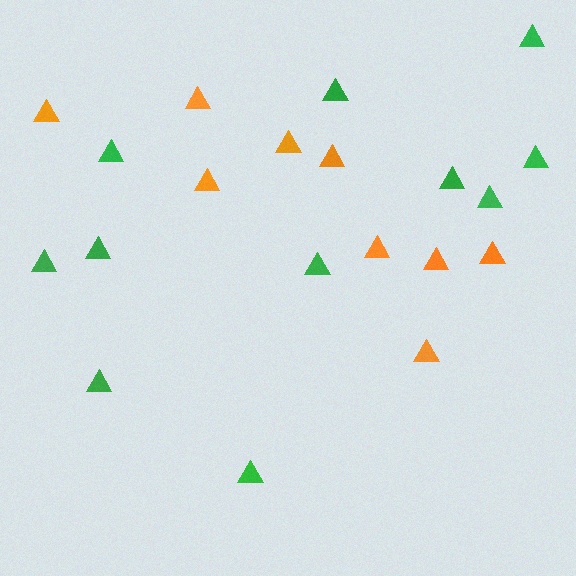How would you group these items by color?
There are 2 groups: one group of orange triangles (9) and one group of green triangles (11).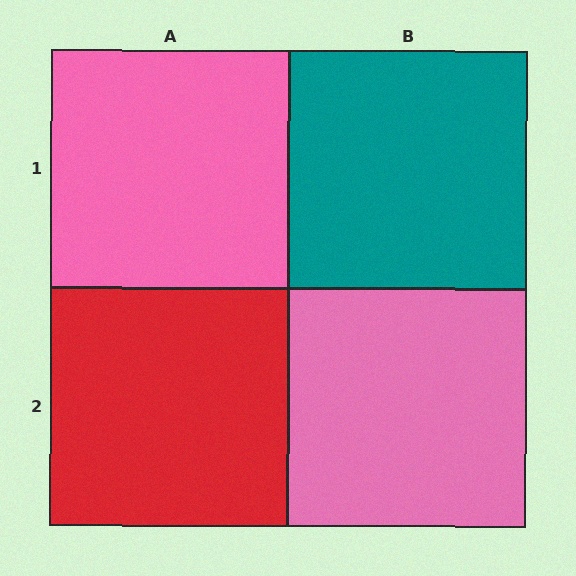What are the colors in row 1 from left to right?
Pink, teal.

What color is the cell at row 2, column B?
Pink.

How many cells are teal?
1 cell is teal.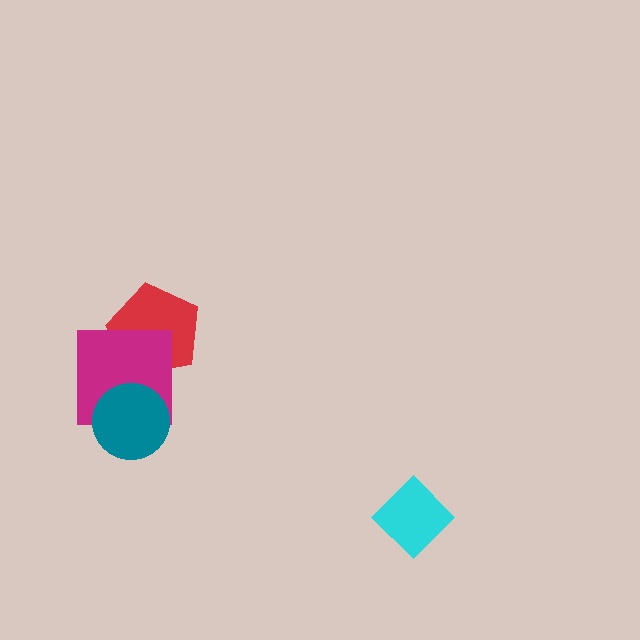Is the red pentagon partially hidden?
Yes, it is partially covered by another shape.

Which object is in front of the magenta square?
The teal circle is in front of the magenta square.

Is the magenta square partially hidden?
Yes, it is partially covered by another shape.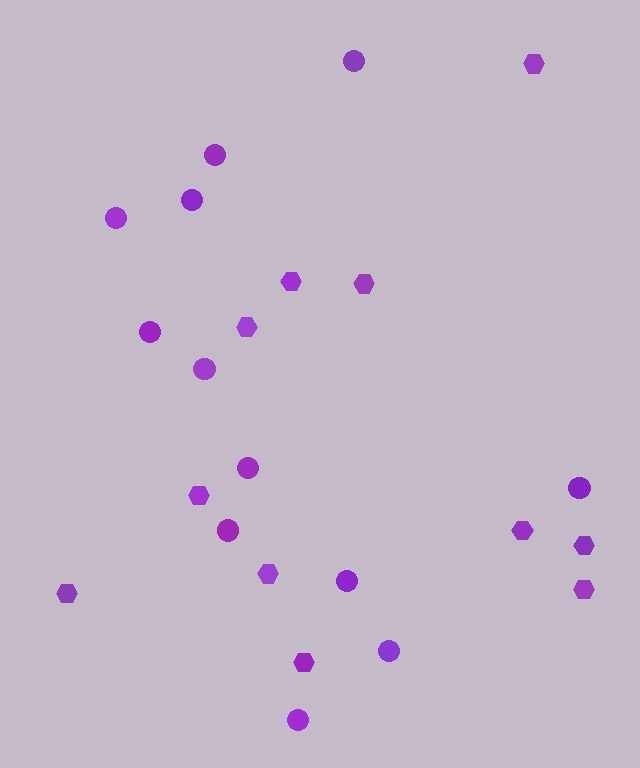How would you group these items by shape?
There are 2 groups: one group of circles (12) and one group of hexagons (11).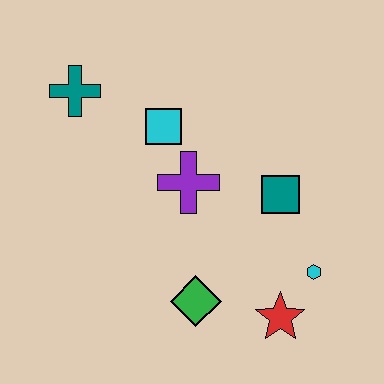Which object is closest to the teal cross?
The cyan square is closest to the teal cross.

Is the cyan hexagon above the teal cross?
No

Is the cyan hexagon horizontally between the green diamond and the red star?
No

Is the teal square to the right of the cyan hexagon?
No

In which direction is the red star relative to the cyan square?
The red star is below the cyan square.